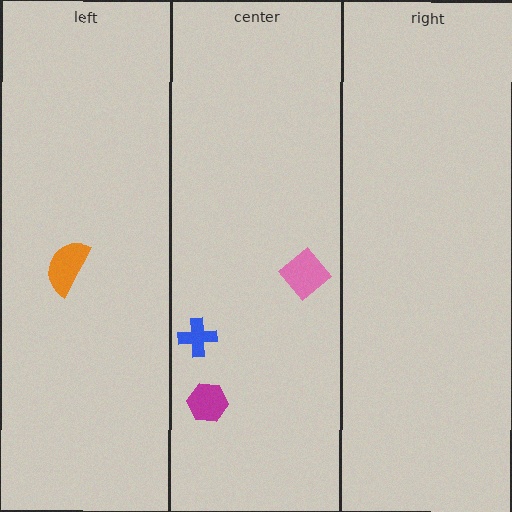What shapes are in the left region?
The orange semicircle.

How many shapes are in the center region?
3.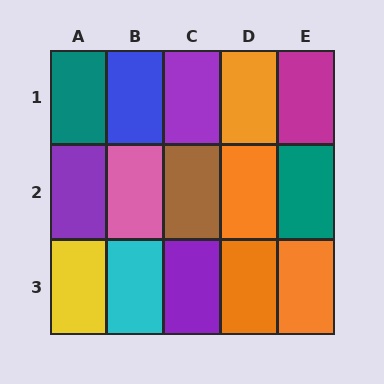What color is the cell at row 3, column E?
Orange.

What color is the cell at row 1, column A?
Teal.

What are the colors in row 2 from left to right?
Purple, pink, brown, orange, teal.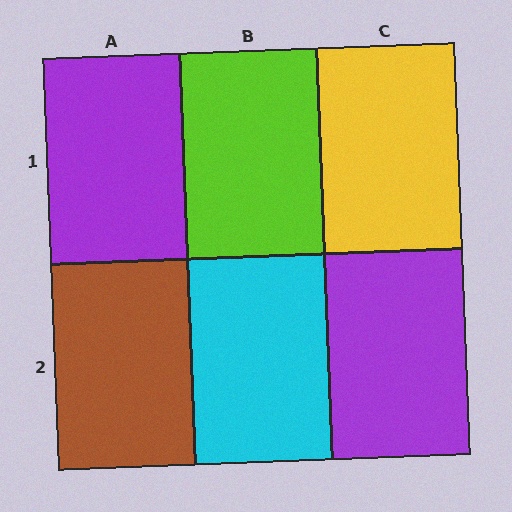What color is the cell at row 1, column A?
Purple.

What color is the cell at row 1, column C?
Yellow.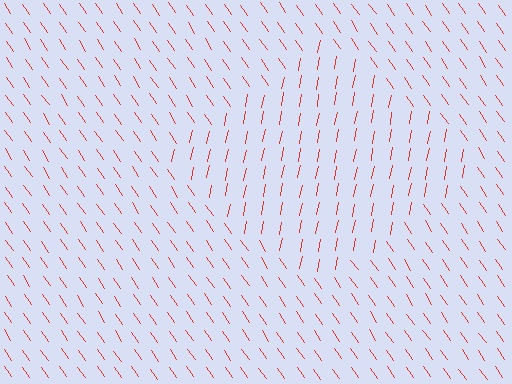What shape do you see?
I see a diamond.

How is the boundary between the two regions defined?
The boundary is defined purely by a change in line orientation (approximately 45 degrees difference). All lines are the same color and thickness.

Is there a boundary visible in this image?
Yes, there is a texture boundary formed by a change in line orientation.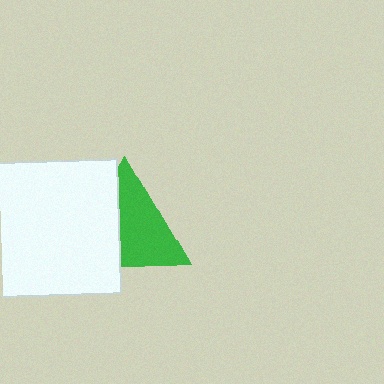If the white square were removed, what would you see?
You would see the complete green triangle.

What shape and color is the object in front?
The object in front is a white square.